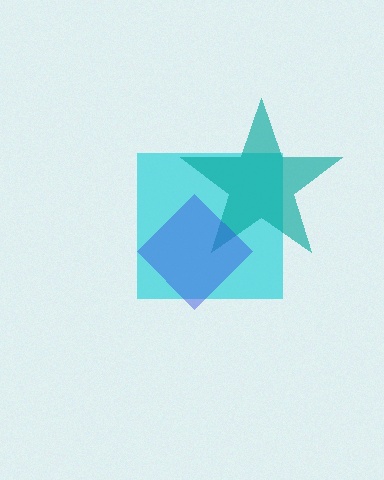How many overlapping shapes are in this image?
There are 3 overlapping shapes in the image.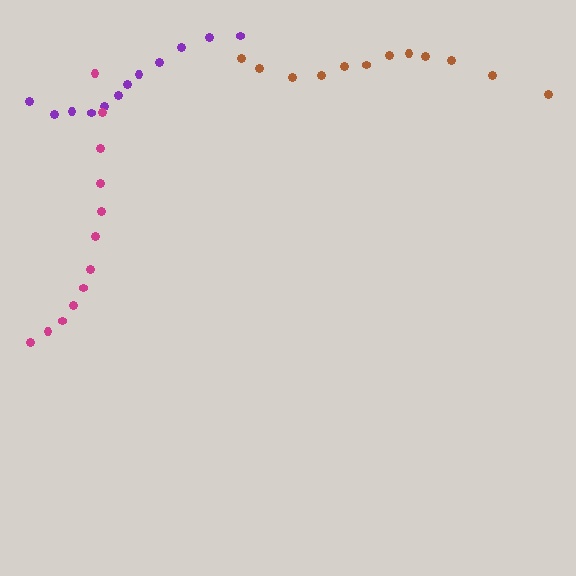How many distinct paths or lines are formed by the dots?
There are 3 distinct paths.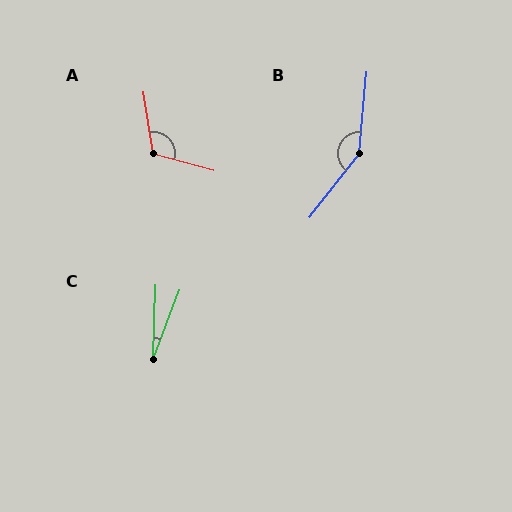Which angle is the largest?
B, at approximately 147 degrees.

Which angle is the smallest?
C, at approximately 19 degrees.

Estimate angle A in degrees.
Approximately 114 degrees.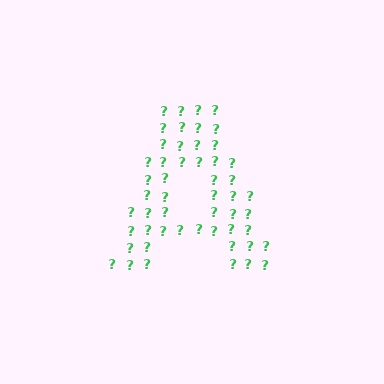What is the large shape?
The large shape is the letter A.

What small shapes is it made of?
It is made of small question marks.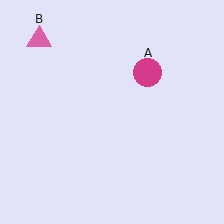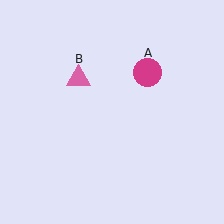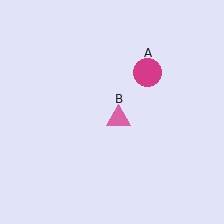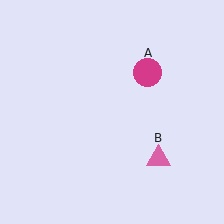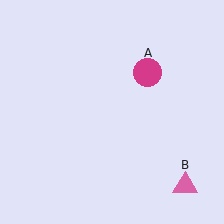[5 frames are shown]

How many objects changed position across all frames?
1 object changed position: pink triangle (object B).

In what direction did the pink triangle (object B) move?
The pink triangle (object B) moved down and to the right.